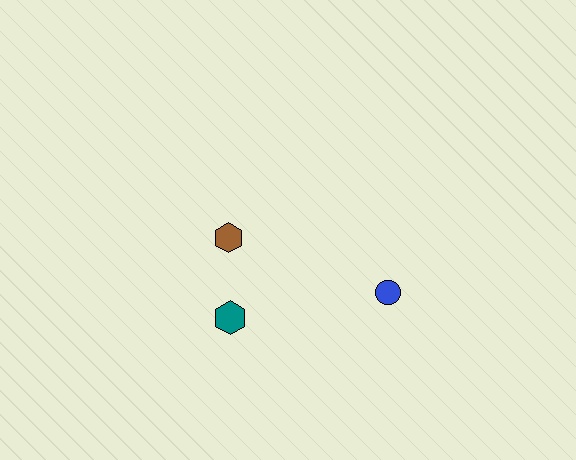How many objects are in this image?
There are 3 objects.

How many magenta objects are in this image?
There are no magenta objects.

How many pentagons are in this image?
There are no pentagons.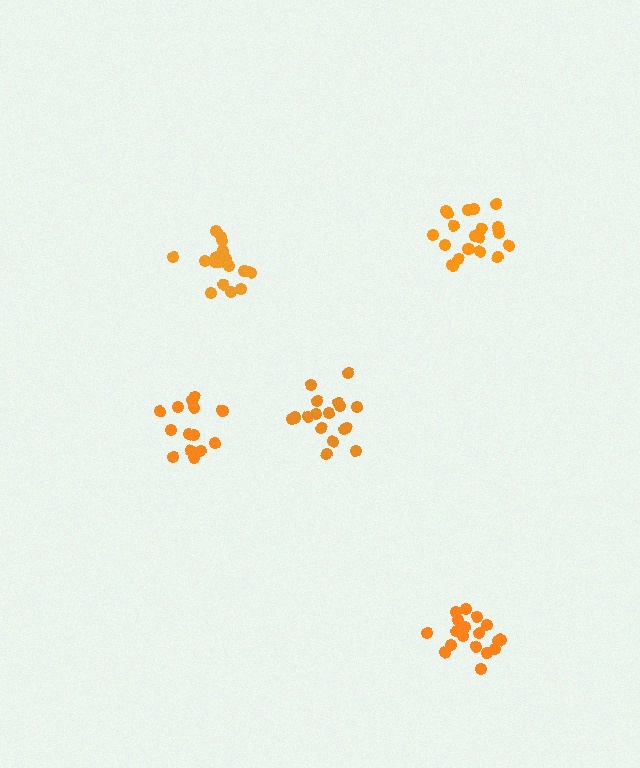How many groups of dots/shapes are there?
There are 5 groups.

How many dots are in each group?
Group 1: 14 dots, Group 2: 20 dots, Group 3: 18 dots, Group 4: 17 dots, Group 5: 18 dots (87 total).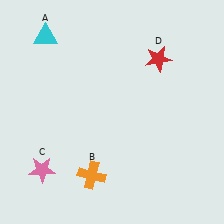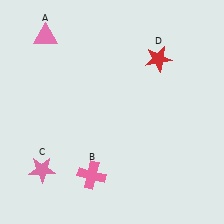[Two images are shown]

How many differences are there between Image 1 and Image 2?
There are 2 differences between the two images.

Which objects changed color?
A changed from cyan to pink. B changed from orange to pink.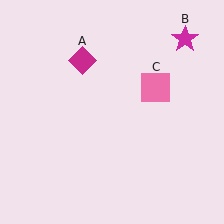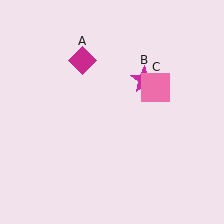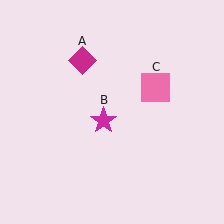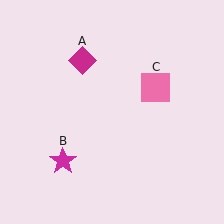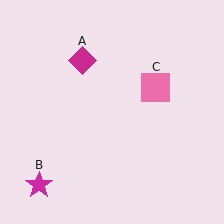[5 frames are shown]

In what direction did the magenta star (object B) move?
The magenta star (object B) moved down and to the left.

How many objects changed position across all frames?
1 object changed position: magenta star (object B).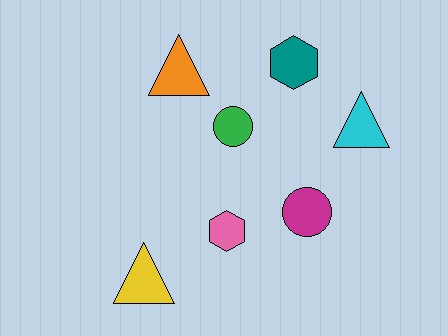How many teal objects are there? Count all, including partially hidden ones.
There is 1 teal object.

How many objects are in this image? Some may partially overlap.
There are 7 objects.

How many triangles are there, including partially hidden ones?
There are 3 triangles.